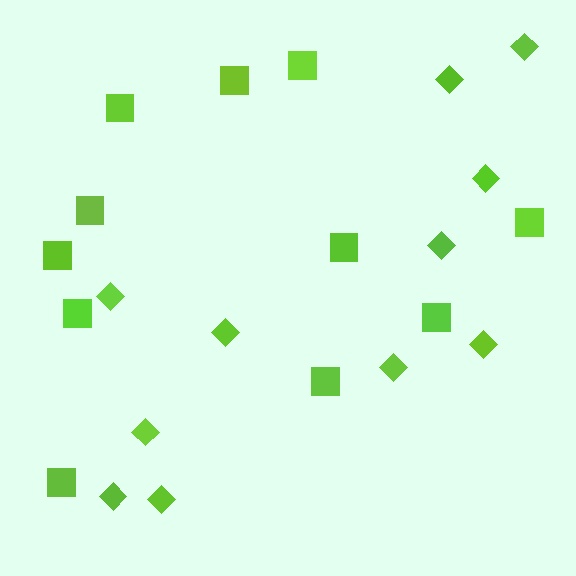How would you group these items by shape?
There are 2 groups: one group of diamonds (11) and one group of squares (11).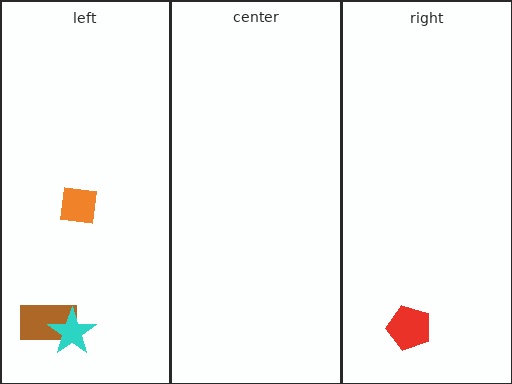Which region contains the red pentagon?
The right region.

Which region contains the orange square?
The left region.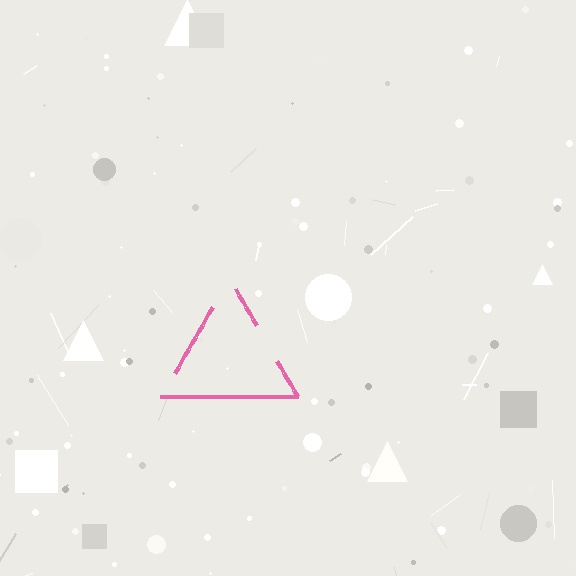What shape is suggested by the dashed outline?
The dashed outline suggests a triangle.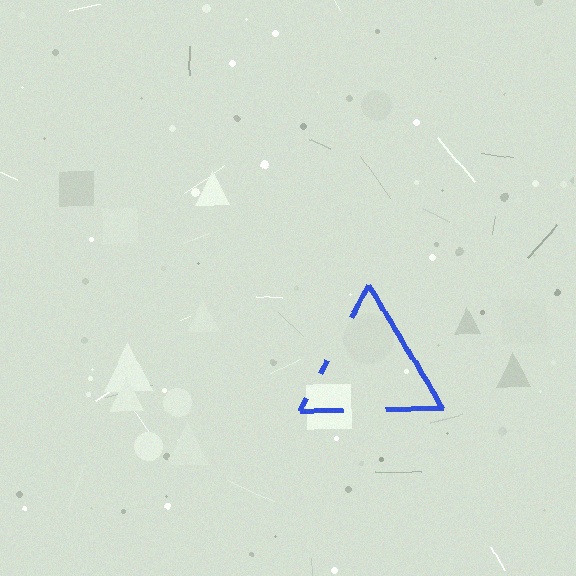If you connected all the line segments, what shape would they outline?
They would outline a triangle.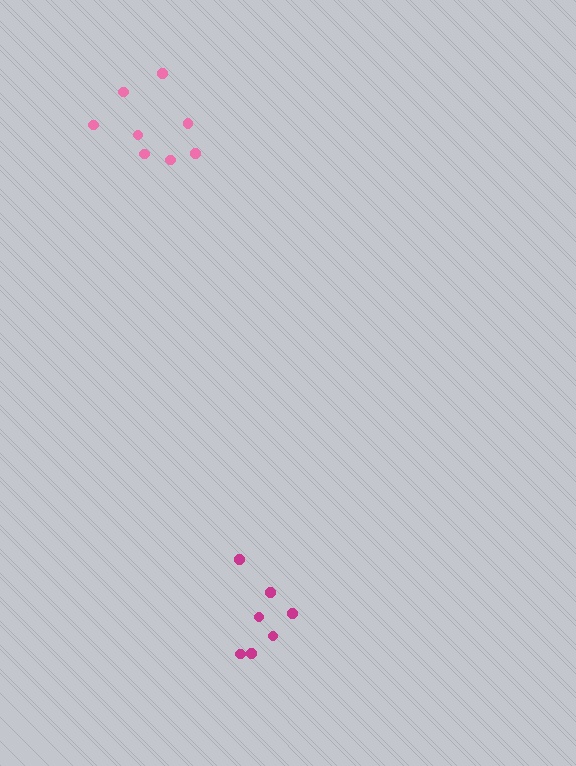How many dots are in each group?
Group 1: 7 dots, Group 2: 8 dots (15 total).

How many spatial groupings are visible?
There are 2 spatial groupings.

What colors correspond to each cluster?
The clusters are colored: magenta, pink.